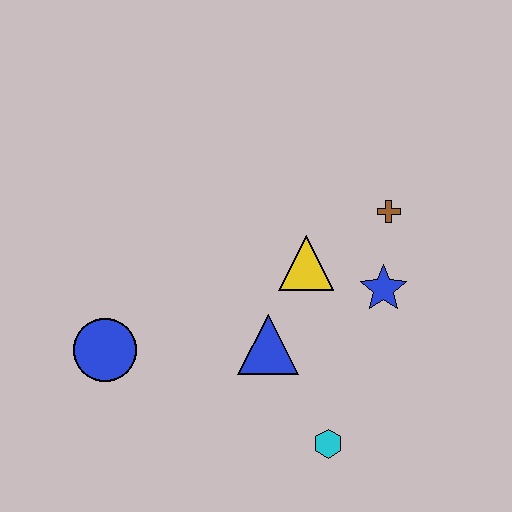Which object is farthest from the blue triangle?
The brown cross is farthest from the blue triangle.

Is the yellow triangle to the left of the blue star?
Yes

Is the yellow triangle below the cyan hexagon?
No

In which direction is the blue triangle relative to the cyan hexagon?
The blue triangle is above the cyan hexagon.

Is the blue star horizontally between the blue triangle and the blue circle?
No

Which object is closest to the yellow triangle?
The blue star is closest to the yellow triangle.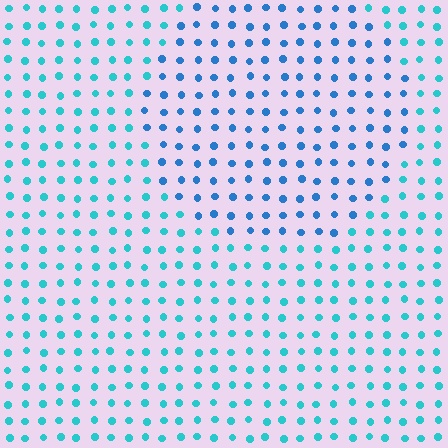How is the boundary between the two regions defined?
The boundary is defined purely by a slight shift in hue (about 29 degrees). Spacing, size, and orientation are identical on both sides.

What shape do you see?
I see a circle.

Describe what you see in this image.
The image is filled with small cyan elements in a uniform arrangement. A circle-shaped region is visible where the elements are tinted to a slightly different hue, forming a subtle color boundary.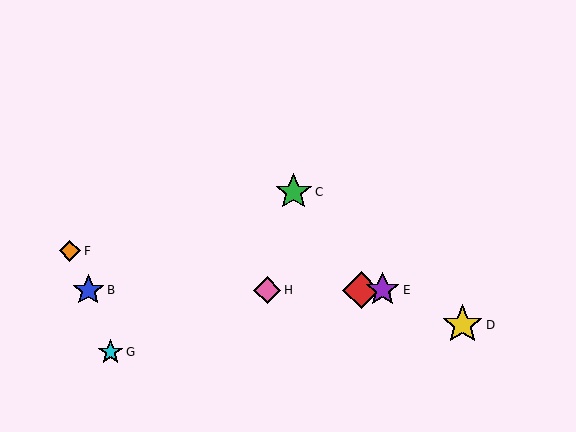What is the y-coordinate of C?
Object C is at y≈192.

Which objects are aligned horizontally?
Objects A, B, E, H are aligned horizontally.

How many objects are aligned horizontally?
4 objects (A, B, E, H) are aligned horizontally.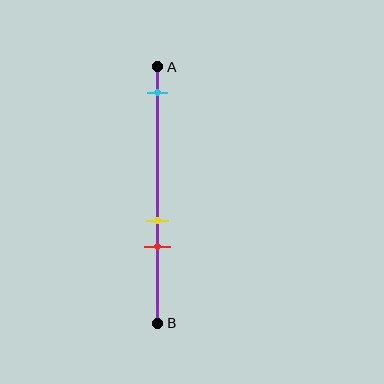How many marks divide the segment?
There are 3 marks dividing the segment.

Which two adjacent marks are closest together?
The yellow and red marks are the closest adjacent pair.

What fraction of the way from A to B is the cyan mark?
The cyan mark is approximately 10% (0.1) of the way from A to B.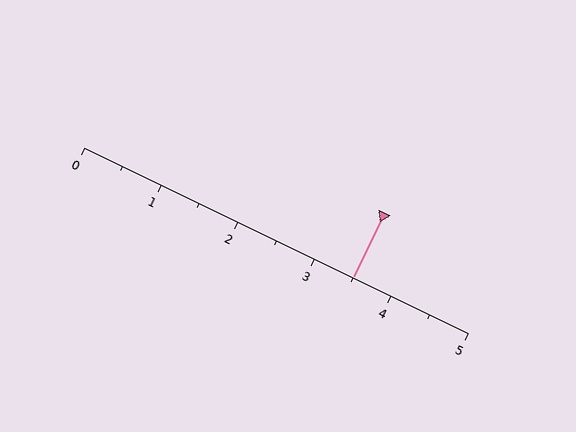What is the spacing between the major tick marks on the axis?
The major ticks are spaced 1 apart.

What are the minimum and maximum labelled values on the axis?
The axis runs from 0 to 5.